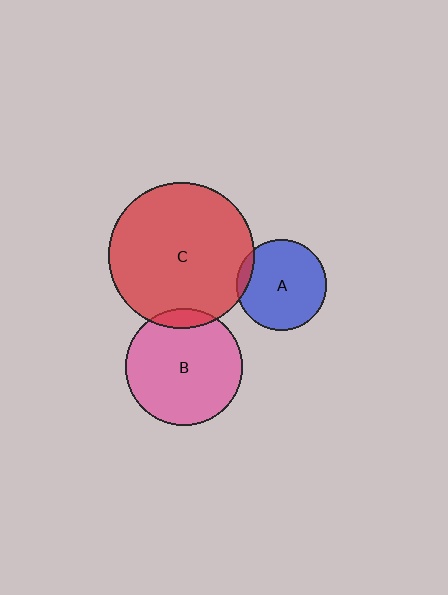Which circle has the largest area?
Circle C (red).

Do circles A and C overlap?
Yes.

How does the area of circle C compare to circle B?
Approximately 1.6 times.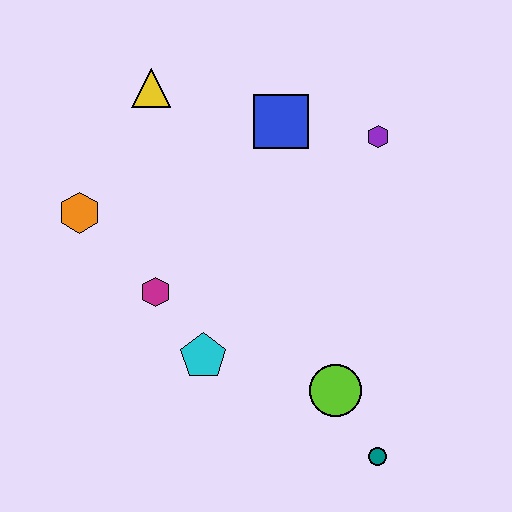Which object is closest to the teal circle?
The lime circle is closest to the teal circle.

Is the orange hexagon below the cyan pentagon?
No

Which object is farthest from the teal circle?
The yellow triangle is farthest from the teal circle.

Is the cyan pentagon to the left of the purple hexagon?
Yes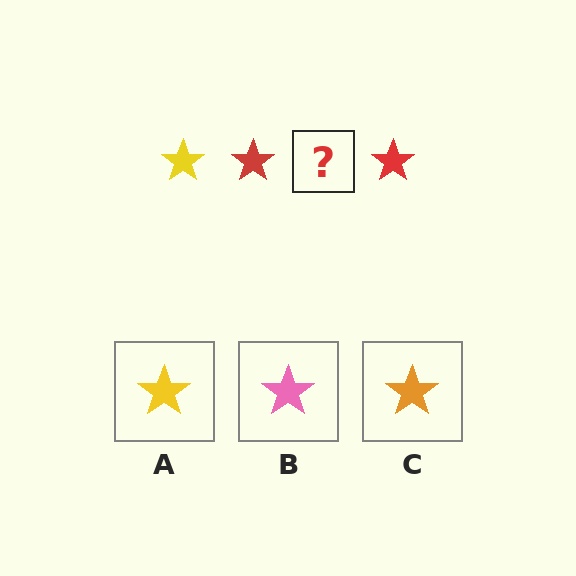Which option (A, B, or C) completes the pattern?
A.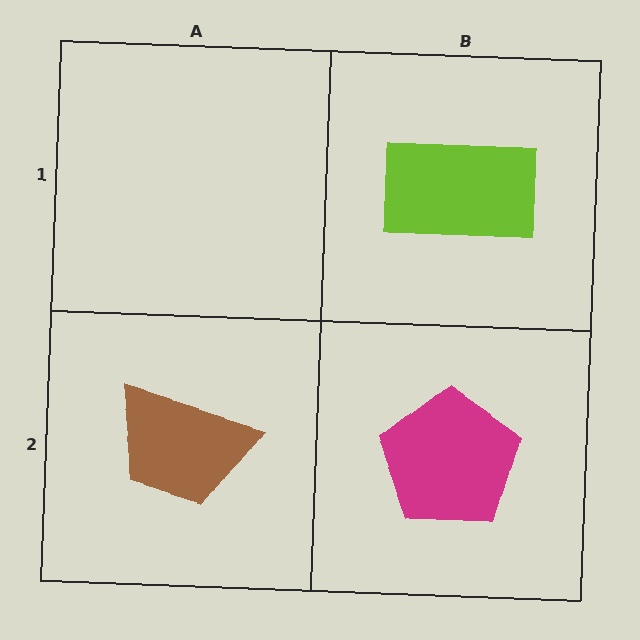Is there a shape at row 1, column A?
No, that cell is empty.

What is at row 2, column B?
A magenta pentagon.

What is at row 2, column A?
A brown trapezoid.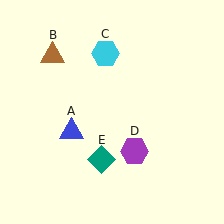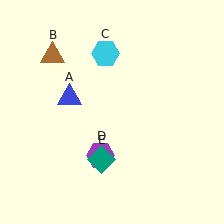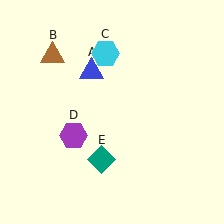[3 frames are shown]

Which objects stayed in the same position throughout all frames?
Brown triangle (object B) and cyan hexagon (object C) and teal diamond (object E) remained stationary.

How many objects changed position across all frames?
2 objects changed position: blue triangle (object A), purple hexagon (object D).